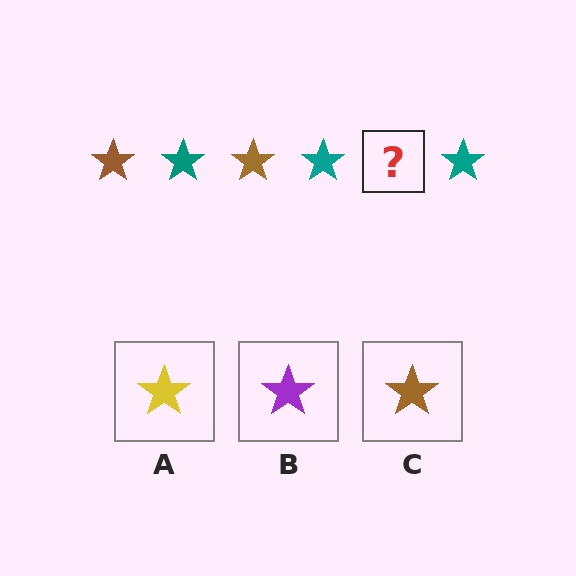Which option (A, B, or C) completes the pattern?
C.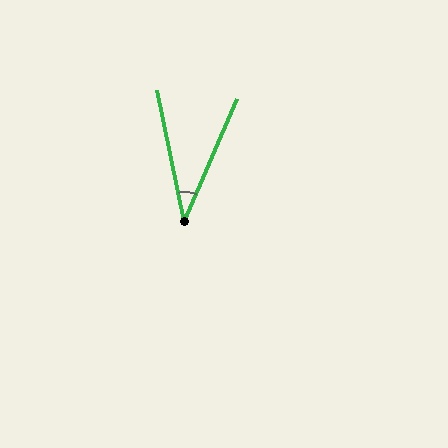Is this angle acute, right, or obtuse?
It is acute.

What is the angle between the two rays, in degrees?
Approximately 35 degrees.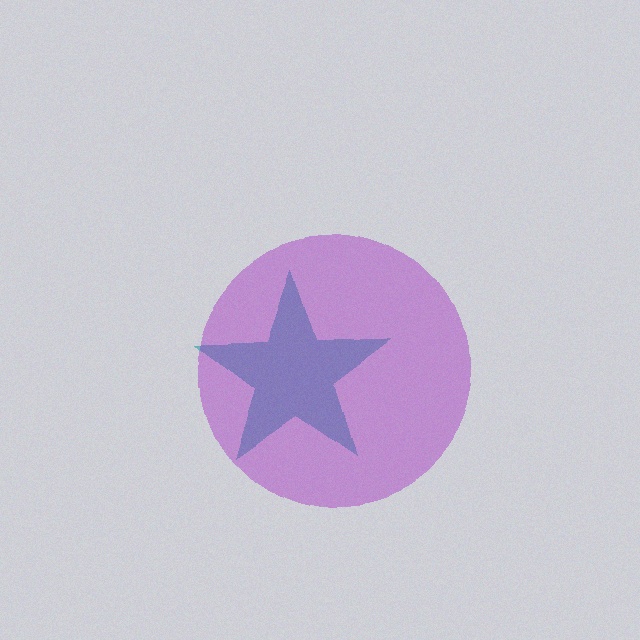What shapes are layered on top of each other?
The layered shapes are: a teal star, a purple circle.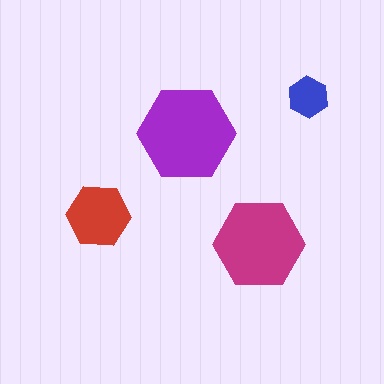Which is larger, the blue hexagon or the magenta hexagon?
The magenta one.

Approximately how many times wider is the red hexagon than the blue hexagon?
About 1.5 times wider.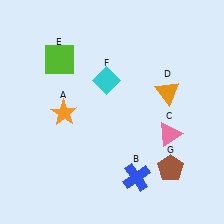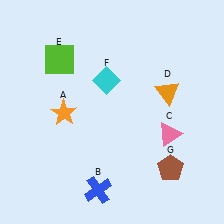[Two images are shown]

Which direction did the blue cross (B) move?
The blue cross (B) moved left.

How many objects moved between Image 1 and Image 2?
1 object moved between the two images.